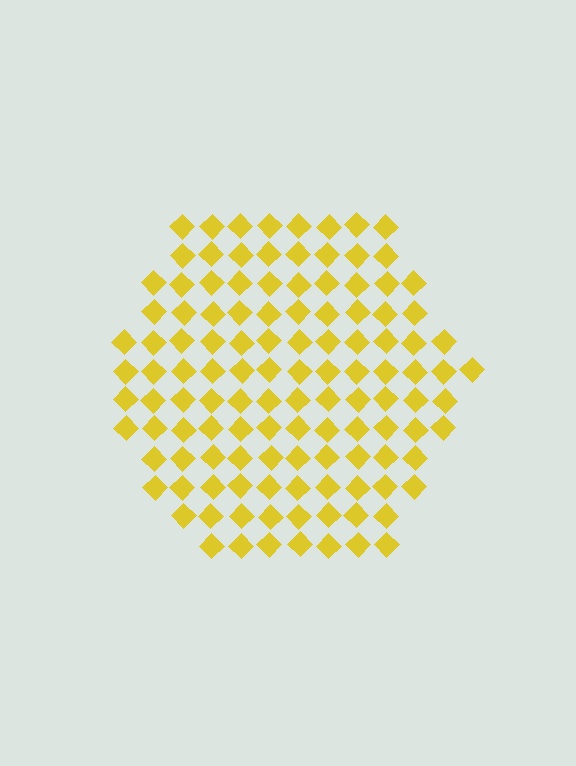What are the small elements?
The small elements are diamonds.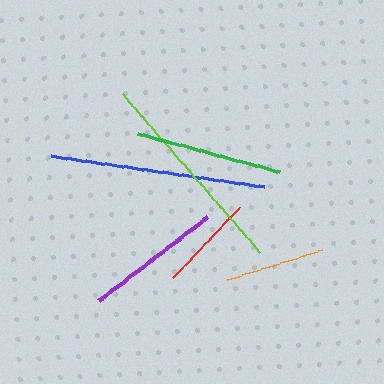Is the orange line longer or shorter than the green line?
The green line is longer than the orange line.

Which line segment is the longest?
The blue line is the longest at approximately 215 pixels.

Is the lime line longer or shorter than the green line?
The lime line is longer than the green line.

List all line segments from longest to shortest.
From longest to shortest: blue, lime, green, purple, orange, red.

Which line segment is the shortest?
The red line is the shortest at approximately 97 pixels.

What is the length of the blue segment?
The blue segment is approximately 215 pixels long.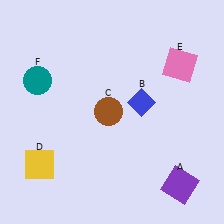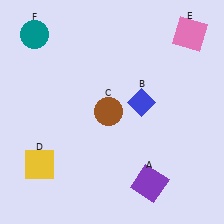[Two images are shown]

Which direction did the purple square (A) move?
The purple square (A) moved left.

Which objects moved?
The objects that moved are: the purple square (A), the pink square (E), the teal circle (F).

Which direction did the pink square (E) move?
The pink square (E) moved up.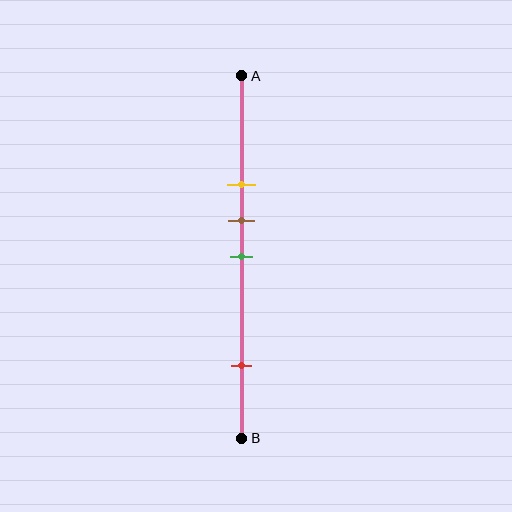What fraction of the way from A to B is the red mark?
The red mark is approximately 80% (0.8) of the way from A to B.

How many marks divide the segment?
There are 4 marks dividing the segment.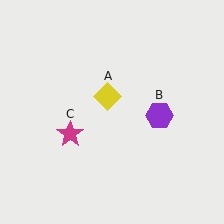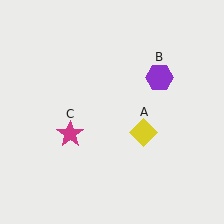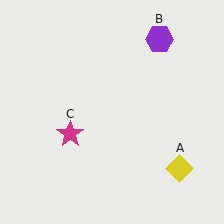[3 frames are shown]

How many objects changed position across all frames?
2 objects changed position: yellow diamond (object A), purple hexagon (object B).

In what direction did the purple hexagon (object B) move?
The purple hexagon (object B) moved up.